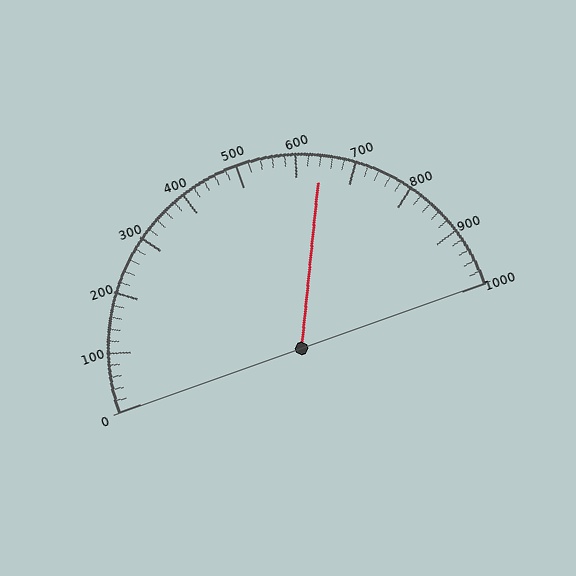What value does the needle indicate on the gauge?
The needle indicates approximately 640.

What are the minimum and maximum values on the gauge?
The gauge ranges from 0 to 1000.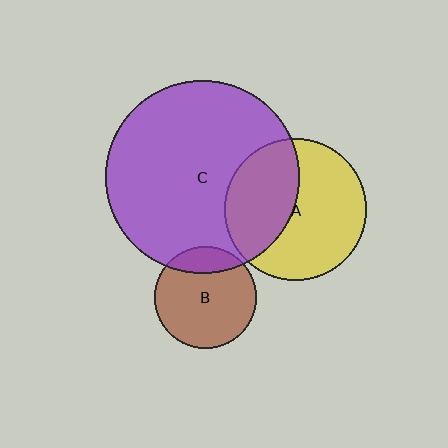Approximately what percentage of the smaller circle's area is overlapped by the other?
Approximately 40%.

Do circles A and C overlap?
Yes.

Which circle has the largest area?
Circle C (purple).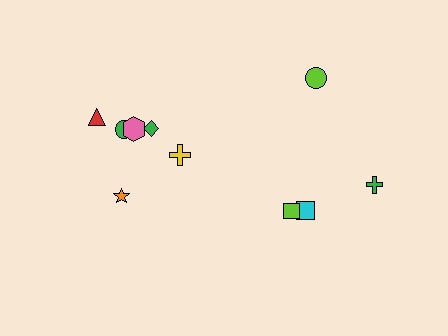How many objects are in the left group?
There are 6 objects.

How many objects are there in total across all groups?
There are 10 objects.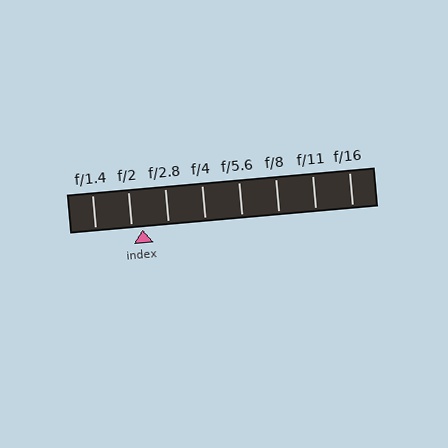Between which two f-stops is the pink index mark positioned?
The index mark is between f/2 and f/2.8.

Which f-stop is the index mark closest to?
The index mark is closest to f/2.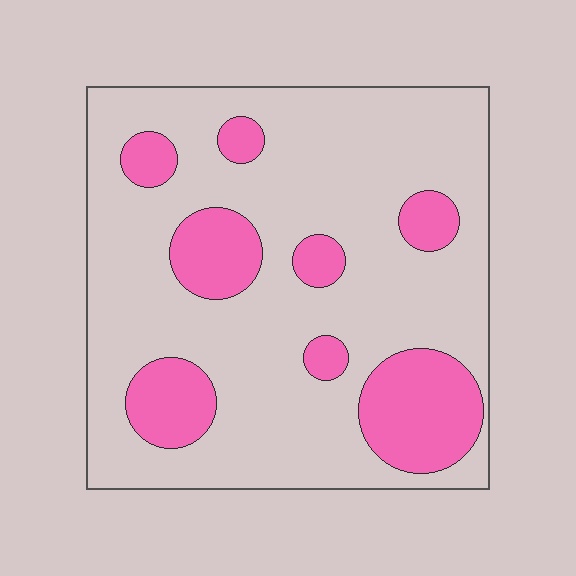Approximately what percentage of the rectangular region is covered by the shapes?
Approximately 25%.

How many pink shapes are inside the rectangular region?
8.